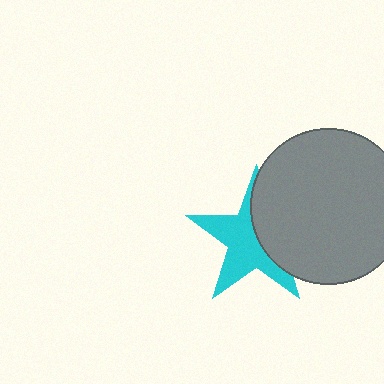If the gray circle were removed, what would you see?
You would see the complete cyan star.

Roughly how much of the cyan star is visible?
About half of it is visible (roughly 58%).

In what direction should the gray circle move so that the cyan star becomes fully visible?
The gray circle should move right. That is the shortest direction to clear the overlap and leave the cyan star fully visible.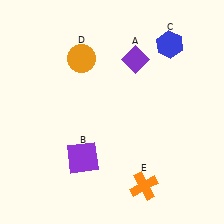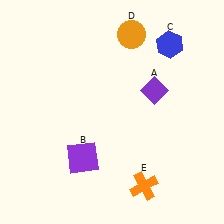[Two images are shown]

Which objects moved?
The objects that moved are: the purple diamond (A), the orange circle (D).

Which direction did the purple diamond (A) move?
The purple diamond (A) moved down.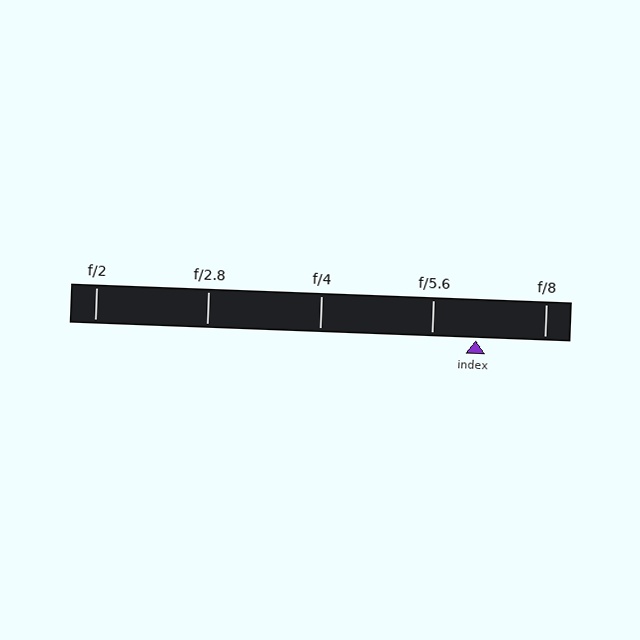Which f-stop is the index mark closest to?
The index mark is closest to f/5.6.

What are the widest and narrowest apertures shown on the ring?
The widest aperture shown is f/2 and the narrowest is f/8.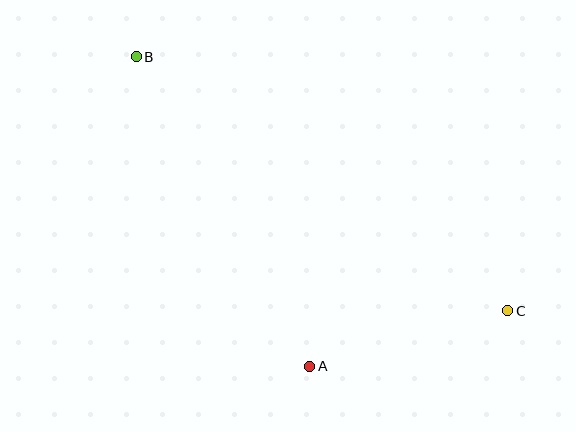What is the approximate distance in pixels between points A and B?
The distance between A and B is approximately 355 pixels.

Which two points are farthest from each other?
Points B and C are farthest from each other.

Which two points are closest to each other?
Points A and C are closest to each other.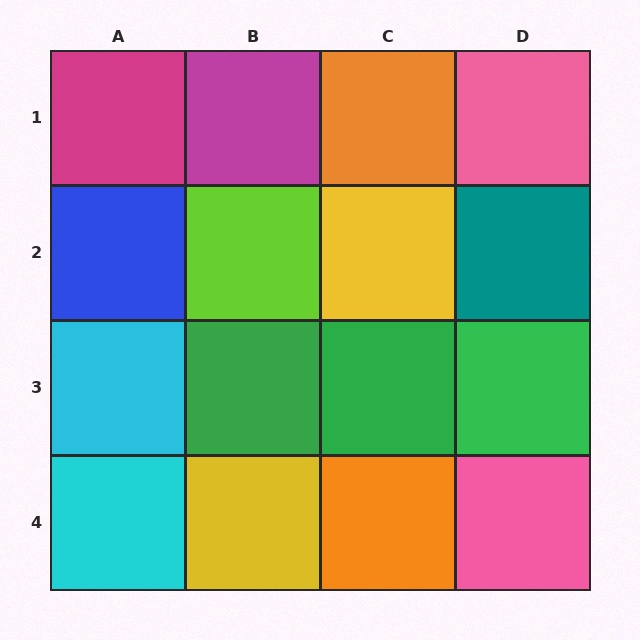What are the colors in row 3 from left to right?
Cyan, green, green, green.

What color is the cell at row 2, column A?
Blue.